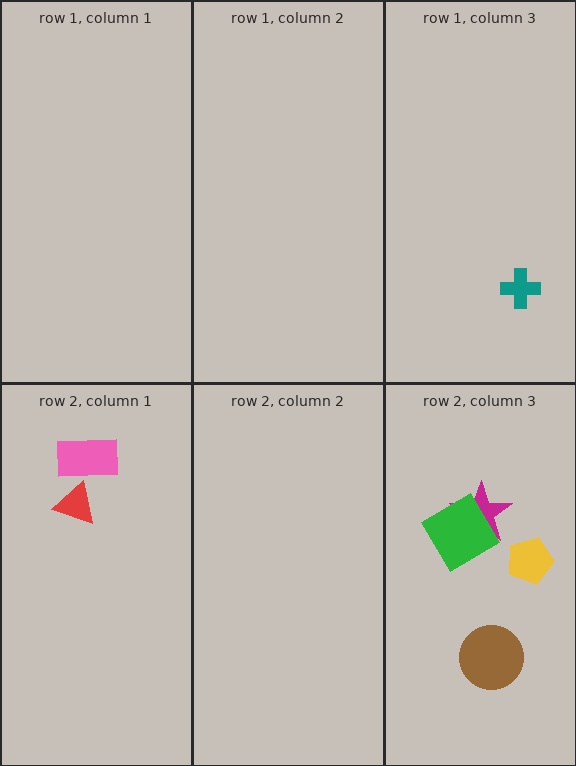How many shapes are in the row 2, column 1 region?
2.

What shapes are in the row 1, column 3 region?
The teal cross.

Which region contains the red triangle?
The row 2, column 1 region.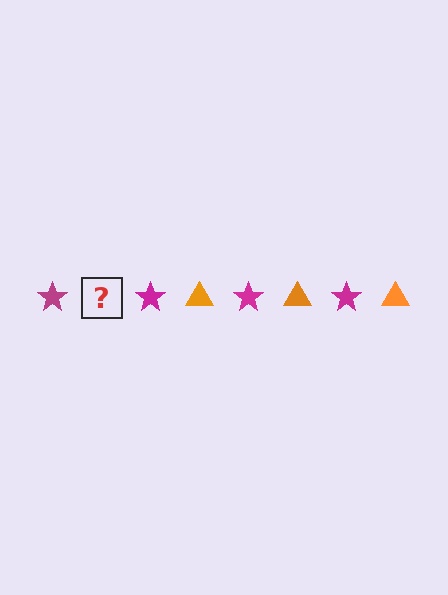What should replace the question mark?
The question mark should be replaced with an orange triangle.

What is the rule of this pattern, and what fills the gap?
The rule is that the pattern alternates between magenta star and orange triangle. The gap should be filled with an orange triangle.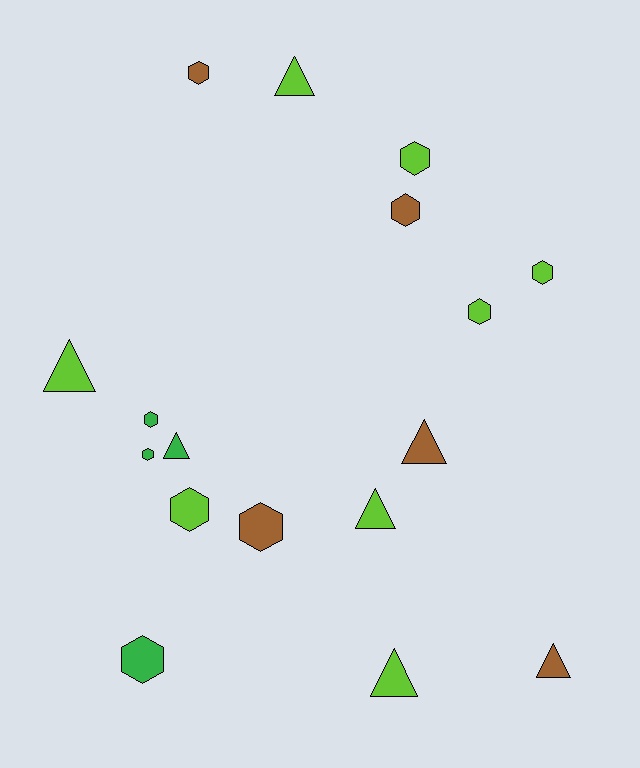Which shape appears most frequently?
Hexagon, with 10 objects.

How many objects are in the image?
There are 17 objects.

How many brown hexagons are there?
There are 3 brown hexagons.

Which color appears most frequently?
Lime, with 8 objects.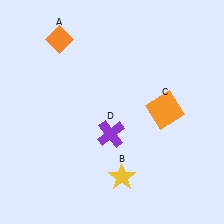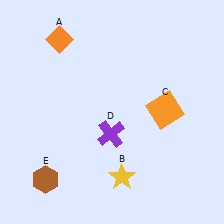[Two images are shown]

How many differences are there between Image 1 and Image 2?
There is 1 difference between the two images.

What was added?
A brown hexagon (E) was added in Image 2.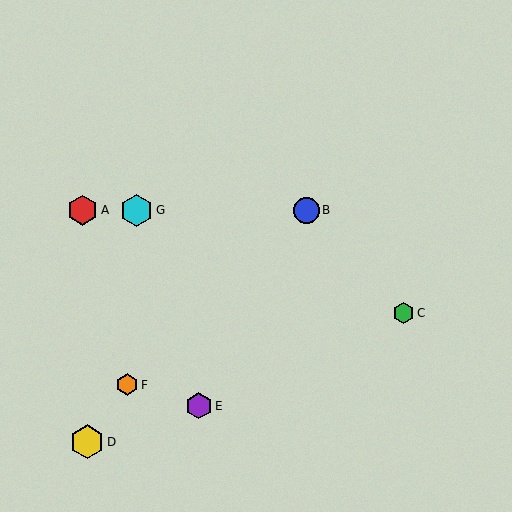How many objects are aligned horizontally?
3 objects (A, B, G) are aligned horizontally.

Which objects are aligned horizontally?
Objects A, B, G are aligned horizontally.